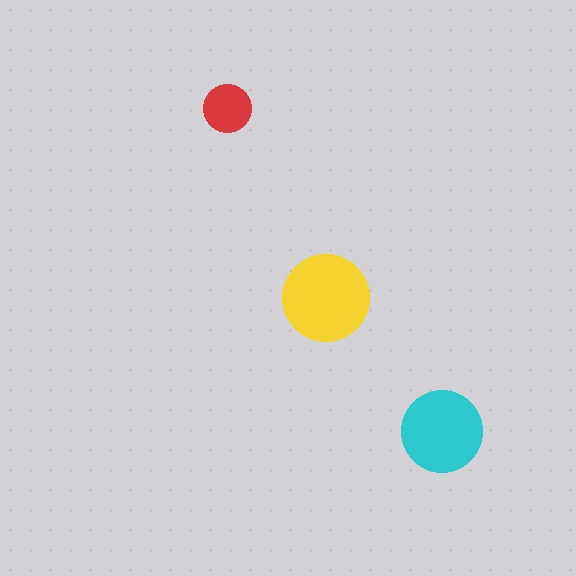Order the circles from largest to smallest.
the yellow one, the cyan one, the red one.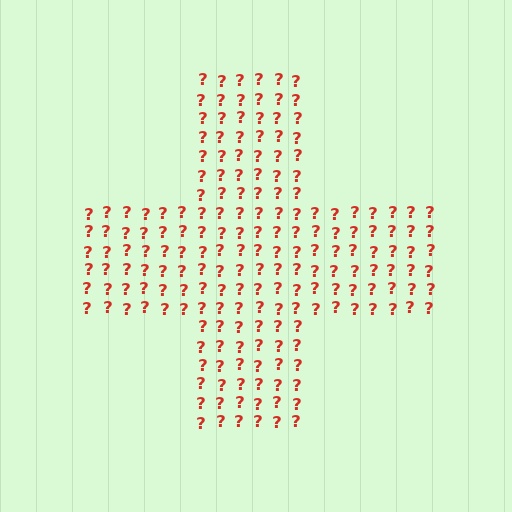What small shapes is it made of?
It is made of small question marks.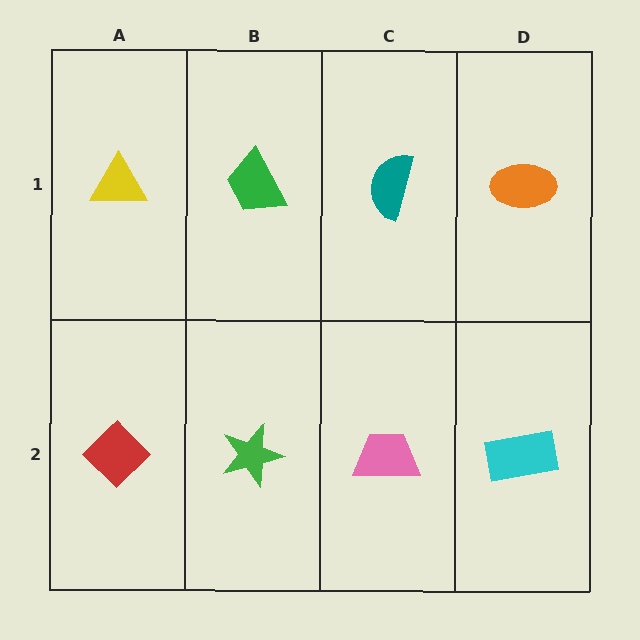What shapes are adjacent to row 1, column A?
A red diamond (row 2, column A), a green trapezoid (row 1, column B).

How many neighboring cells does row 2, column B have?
3.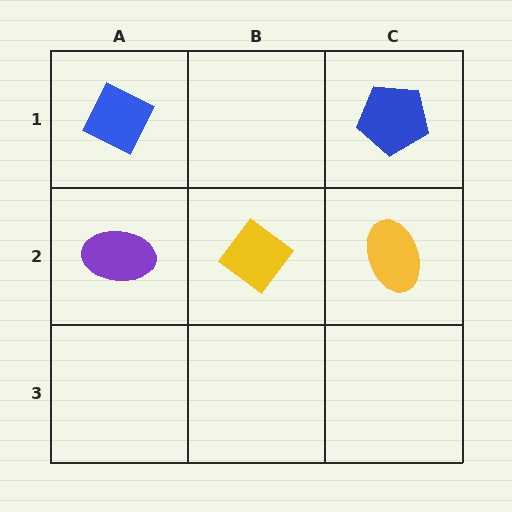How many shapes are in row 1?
2 shapes.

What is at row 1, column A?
A blue diamond.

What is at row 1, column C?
A blue pentagon.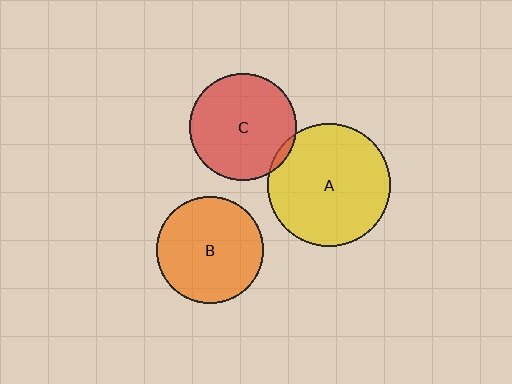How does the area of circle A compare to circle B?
Approximately 1.3 times.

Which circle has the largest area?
Circle A (yellow).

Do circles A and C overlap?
Yes.